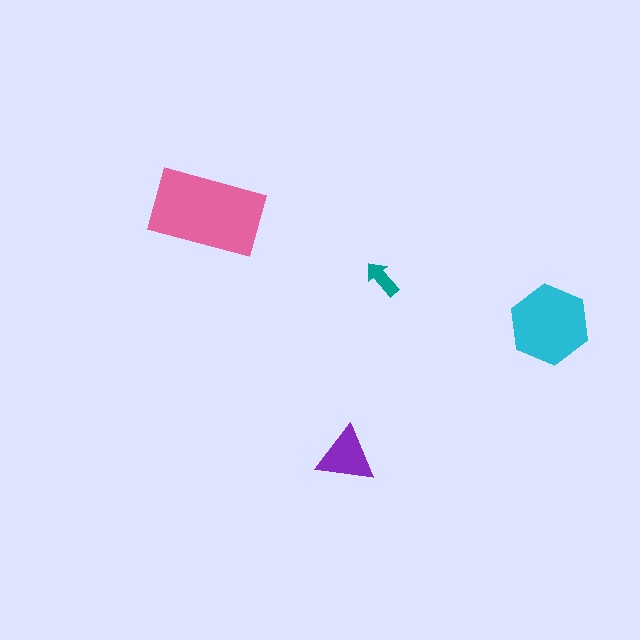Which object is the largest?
The pink rectangle.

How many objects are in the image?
There are 4 objects in the image.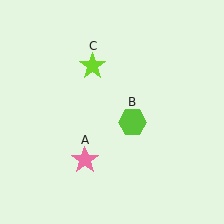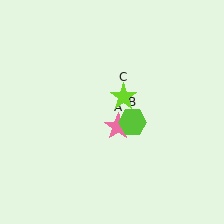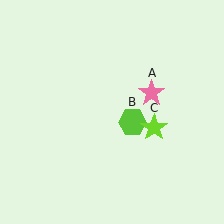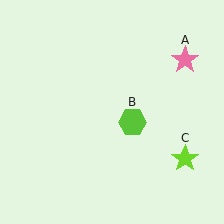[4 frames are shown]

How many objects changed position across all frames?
2 objects changed position: pink star (object A), lime star (object C).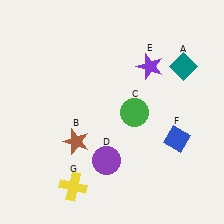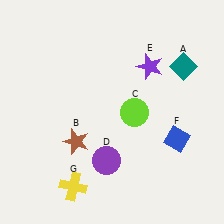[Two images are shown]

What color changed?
The circle (C) changed from green in Image 1 to lime in Image 2.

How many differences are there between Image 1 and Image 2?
There is 1 difference between the two images.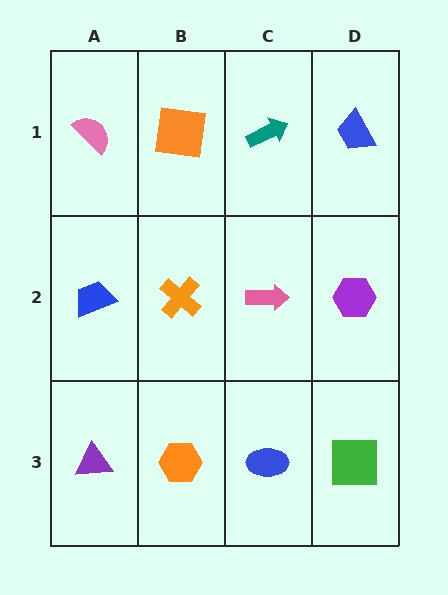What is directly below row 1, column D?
A purple hexagon.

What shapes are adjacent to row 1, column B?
An orange cross (row 2, column B), a pink semicircle (row 1, column A), a teal arrow (row 1, column C).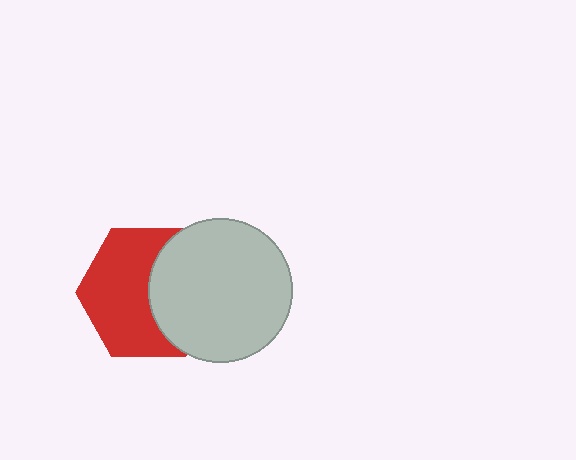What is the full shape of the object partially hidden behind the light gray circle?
The partially hidden object is a red hexagon.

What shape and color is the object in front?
The object in front is a light gray circle.